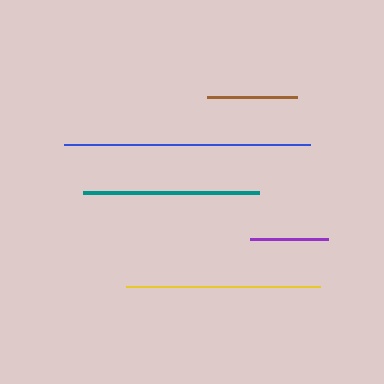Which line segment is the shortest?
The purple line is the shortest at approximately 78 pixels.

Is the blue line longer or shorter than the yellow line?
The blue line is longer than the yellow line.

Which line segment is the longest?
The blue line is the longest at approximately 246 pixels.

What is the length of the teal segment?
The teal segment is approximately 176 pixels long.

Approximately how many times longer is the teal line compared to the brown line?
The teal line is approximately 1.9 times the length of the brown line.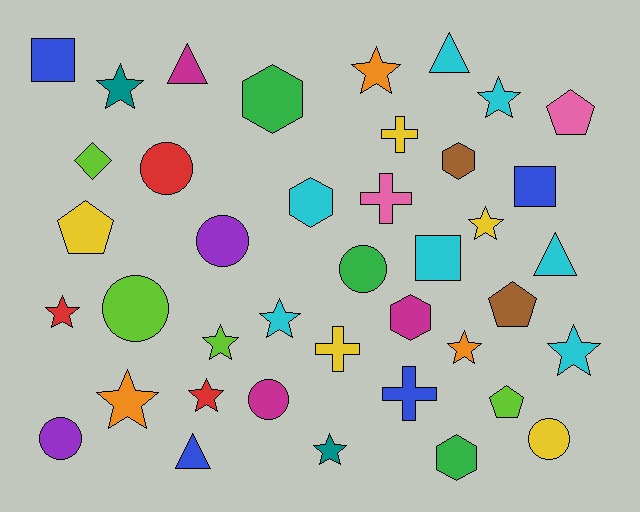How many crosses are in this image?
There are 4 crosses.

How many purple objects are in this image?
There are 2 purple objects.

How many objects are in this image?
There are 40 objects.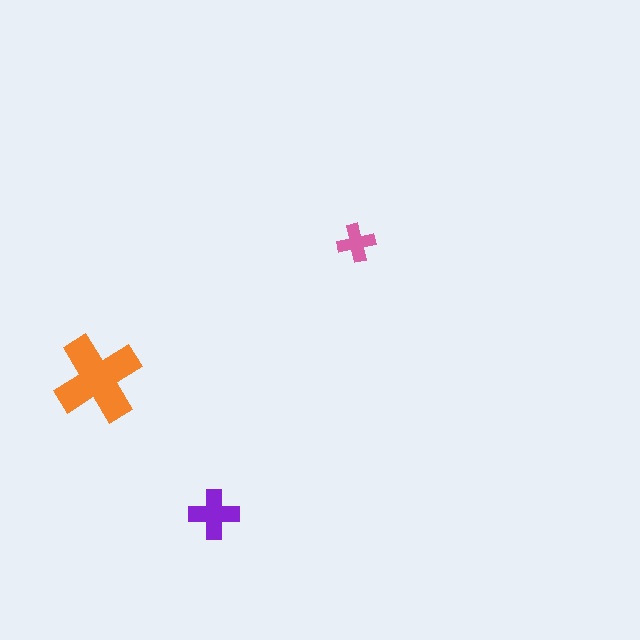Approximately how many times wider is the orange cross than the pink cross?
About 2.5 times wider.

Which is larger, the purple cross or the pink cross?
The purple one.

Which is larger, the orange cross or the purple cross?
The orange one.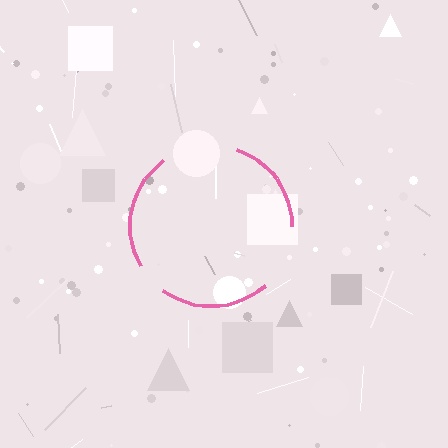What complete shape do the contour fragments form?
The contour fragments form a circle.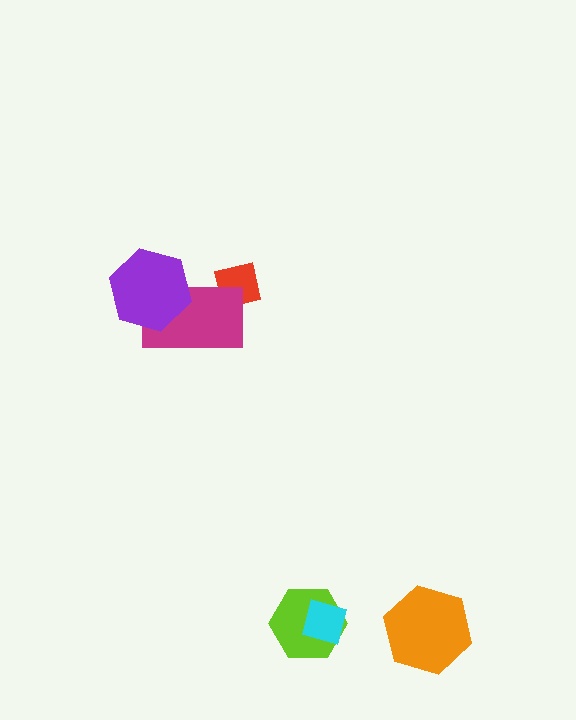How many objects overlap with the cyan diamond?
1 object overlaps with the cyan diamond.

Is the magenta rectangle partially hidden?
Yes, it is partially covered by another shape.